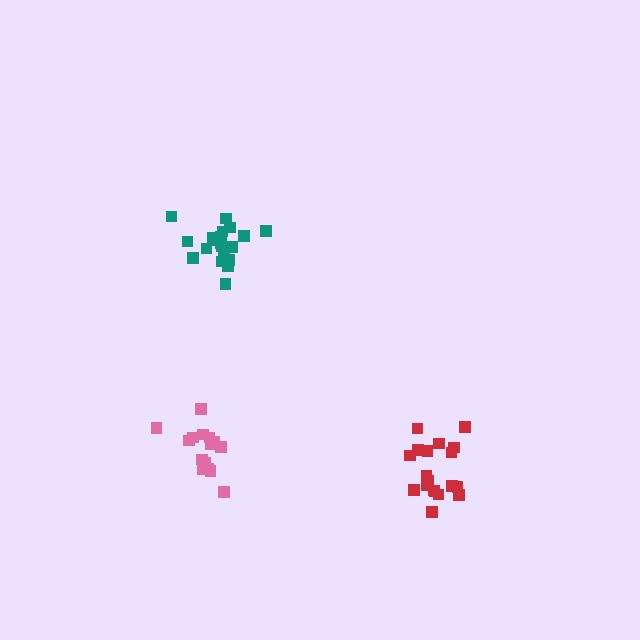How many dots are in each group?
Group 1: 15 dots, Group 2: 19 dots, Group 3: 20 dots (54 total).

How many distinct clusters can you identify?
There are 3 distinct clusters.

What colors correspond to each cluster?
The clusters are colored: pink, red, teal.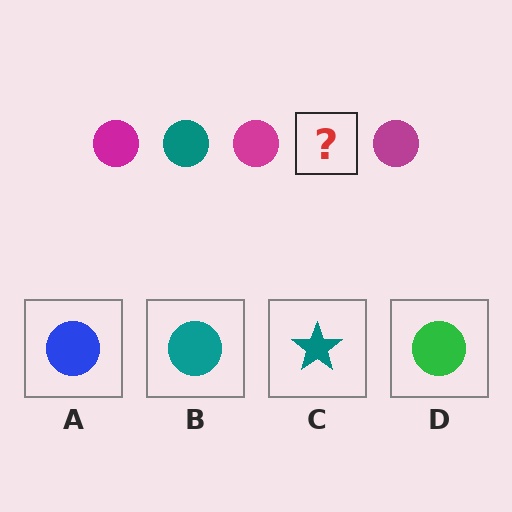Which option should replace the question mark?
Option B.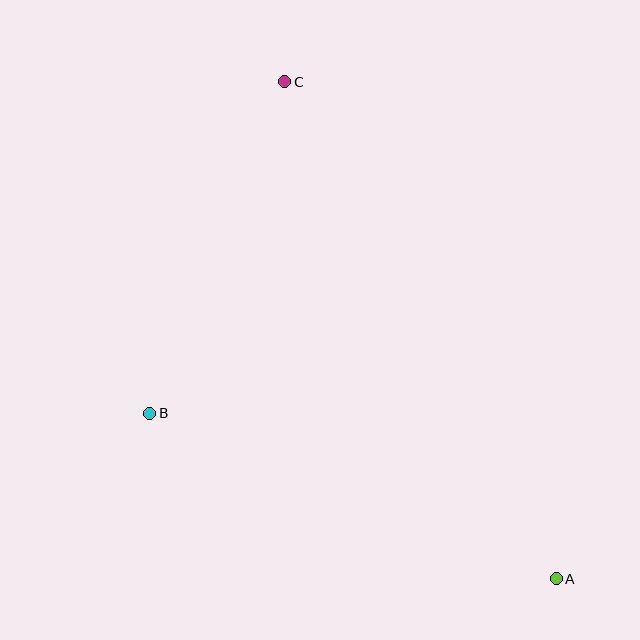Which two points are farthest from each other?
Points A and C are farthest from each other.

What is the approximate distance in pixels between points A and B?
The distance between A and B is approximately 439 pixels.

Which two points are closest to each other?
Points B and C are closest to each other.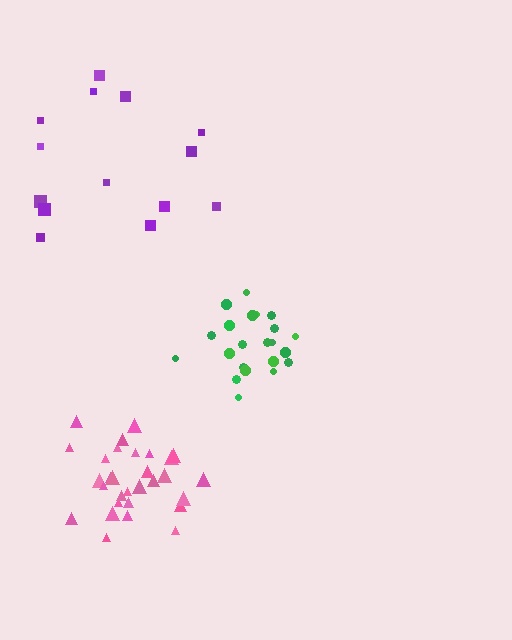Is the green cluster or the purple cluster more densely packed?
Green.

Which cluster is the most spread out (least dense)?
Purple.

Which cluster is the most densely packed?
Green.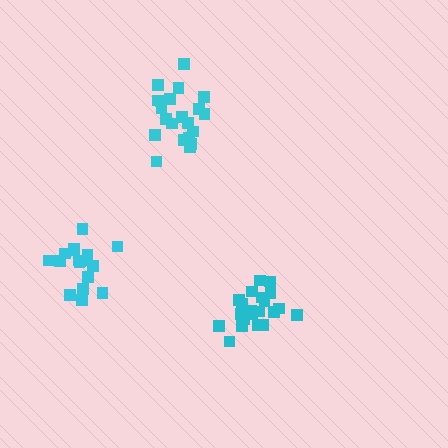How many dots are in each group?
Group 1: 21 dots, Group 2: 18 dots, Group 3: 21 dots (60 total).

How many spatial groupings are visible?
There are 3 spatial groupings.